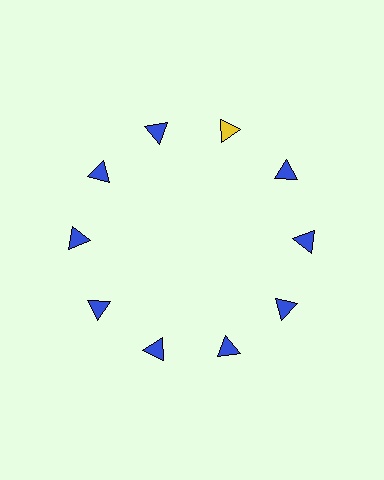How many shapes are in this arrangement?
There are 10 shapes arranged in a ring pattern.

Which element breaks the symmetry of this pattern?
The yellow triangle at roughly the 1 o'clock position breaks the symmetry. All other shapes are blue triangles.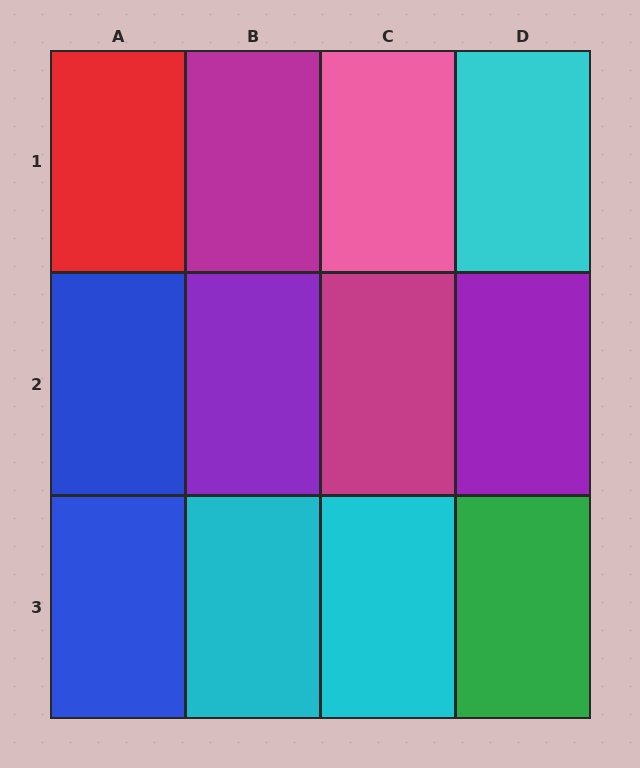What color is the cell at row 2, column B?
Purple.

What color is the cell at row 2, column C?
Magenta.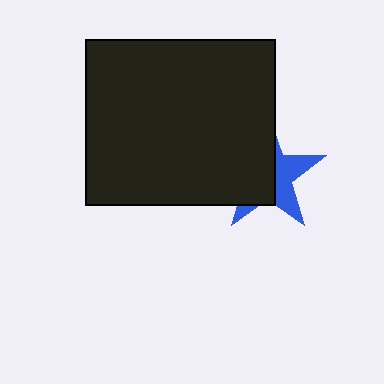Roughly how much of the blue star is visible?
A small part of it is visible (roughly 42%).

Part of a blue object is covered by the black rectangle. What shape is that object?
It is a star.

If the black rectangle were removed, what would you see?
You would see the complete blue star.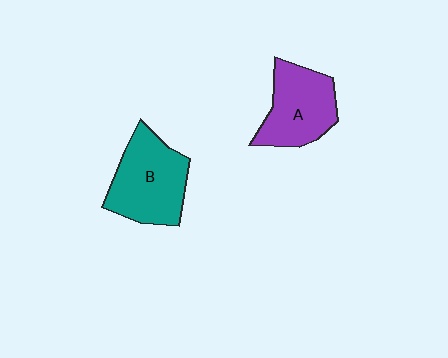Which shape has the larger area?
Shape B (teal).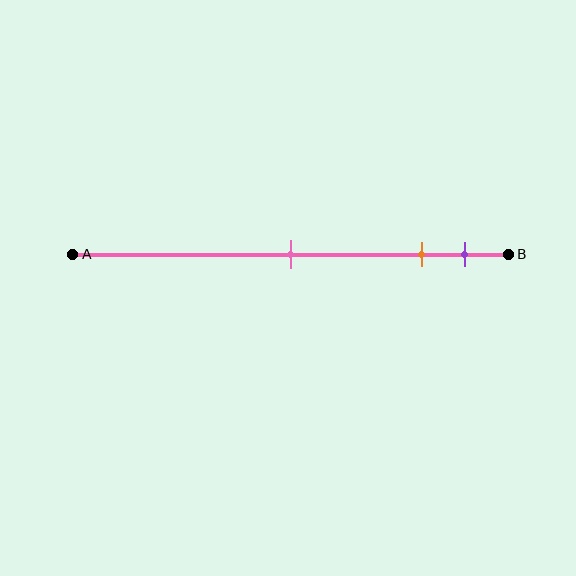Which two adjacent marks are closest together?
The orange and purple marks are the closest adjacent pair.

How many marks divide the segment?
There are 3 marks dividing the segment.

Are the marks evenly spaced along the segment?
No, the marks are not evenly spaced.